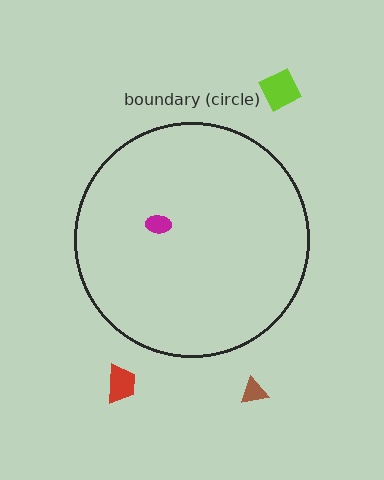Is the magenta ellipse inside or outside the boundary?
Inside.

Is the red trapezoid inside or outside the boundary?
Outside.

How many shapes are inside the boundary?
1 inside, 3 outside.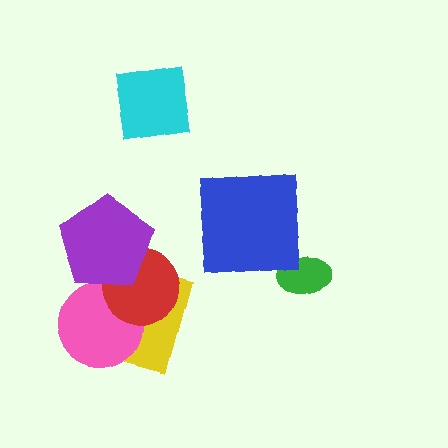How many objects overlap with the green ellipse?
0 objects overlap with the green ellipse.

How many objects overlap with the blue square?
0 objects overlap with the blue square.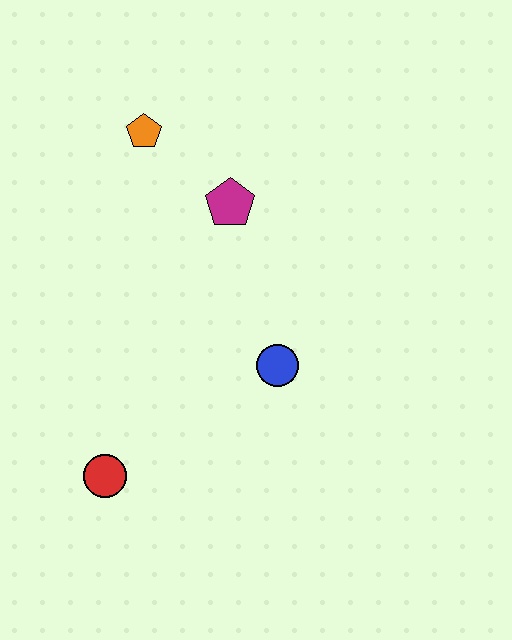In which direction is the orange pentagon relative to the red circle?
The orange pentagon is above the red circle.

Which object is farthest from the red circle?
The orange pentagon is farthest from the red circle.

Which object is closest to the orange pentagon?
The magenta pentagon is closest to the orange pentagon.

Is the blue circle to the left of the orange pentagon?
No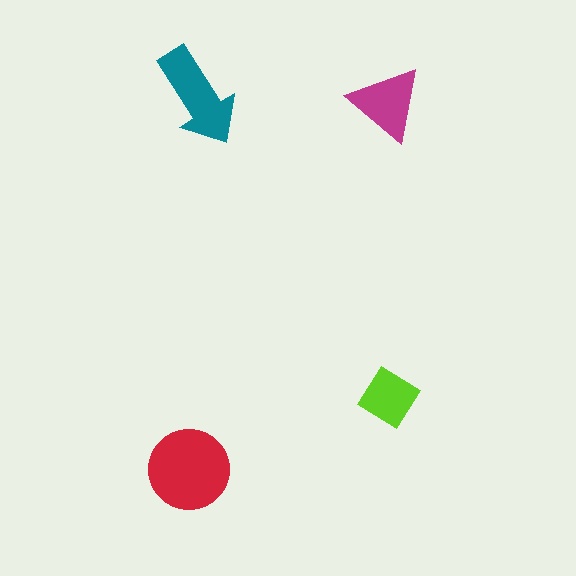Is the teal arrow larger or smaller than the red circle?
Smaller.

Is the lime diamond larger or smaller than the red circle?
Smaller.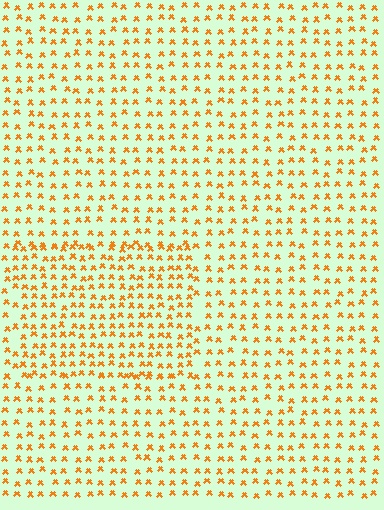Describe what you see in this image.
The image contains small orange elements arranged at two different densities. A rectangle-shaped region is visible where the elements are more densely packed than the surrounding area.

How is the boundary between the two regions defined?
The boundary is defined by a change in element density (approximately 1.5x ratio). All elements are the same color, size, and shape.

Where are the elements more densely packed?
The elements are more densely packed inside the rectangle boundary.